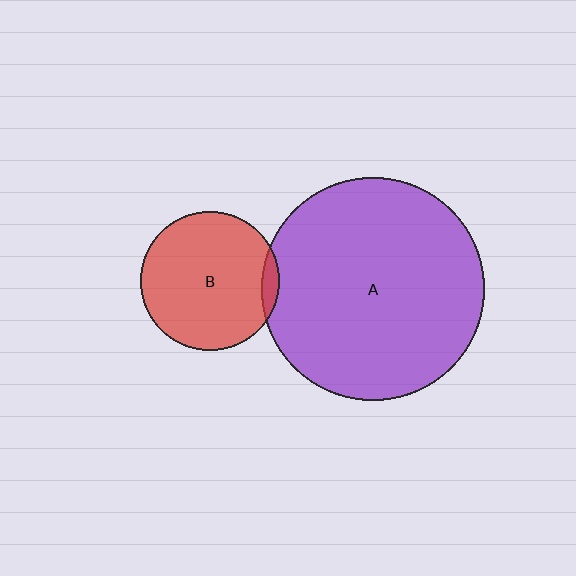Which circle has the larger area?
Circle A (purple).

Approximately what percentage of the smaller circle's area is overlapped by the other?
Approximately 5%.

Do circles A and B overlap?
Yes.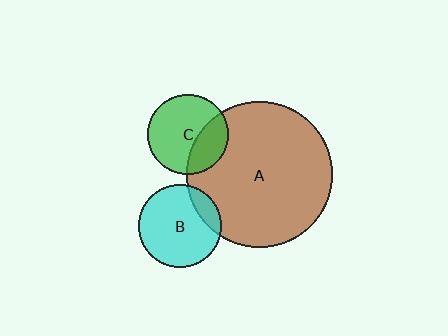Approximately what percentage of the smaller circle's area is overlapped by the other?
Approximately 30%.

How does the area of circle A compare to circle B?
Approximately 3.1 times.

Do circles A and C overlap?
Yes.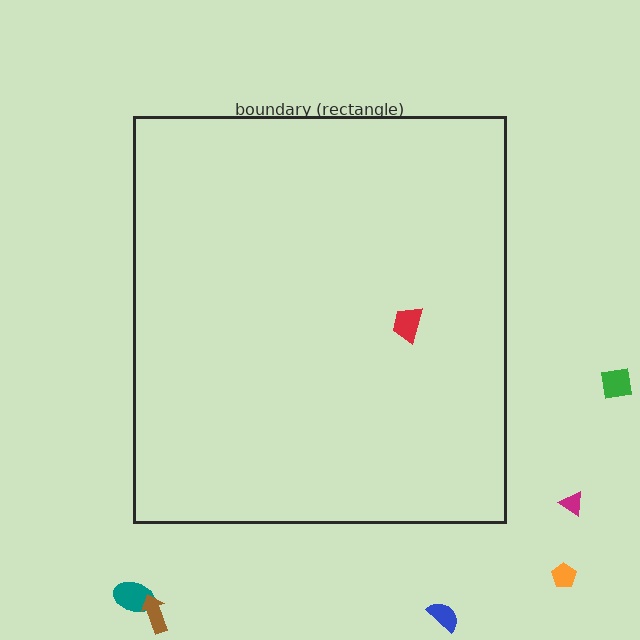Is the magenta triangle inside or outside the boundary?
Outside.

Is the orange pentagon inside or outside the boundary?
Outside.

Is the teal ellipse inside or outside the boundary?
Outside.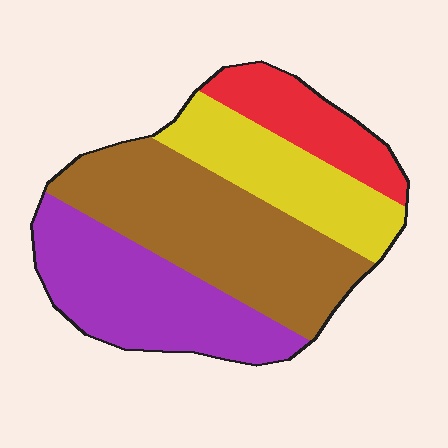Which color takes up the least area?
Red, at roughly 15%.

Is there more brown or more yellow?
Brown.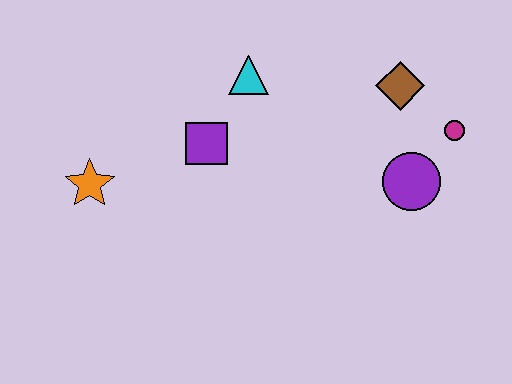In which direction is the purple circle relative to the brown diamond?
The purple circle is below the brown diamond.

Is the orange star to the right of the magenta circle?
No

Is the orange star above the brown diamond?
No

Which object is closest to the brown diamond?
The magenta circle is closest to the brown diamond.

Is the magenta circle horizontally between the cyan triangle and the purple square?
No